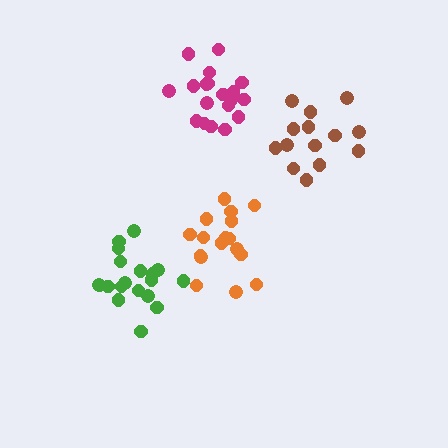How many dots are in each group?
Group 1: 19 dots, Group 2: 19 dots, Group 3: 18 dots, Group 4: 14 dots (70 total).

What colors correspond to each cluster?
The clusters are colored: green, magenta, orange, brown.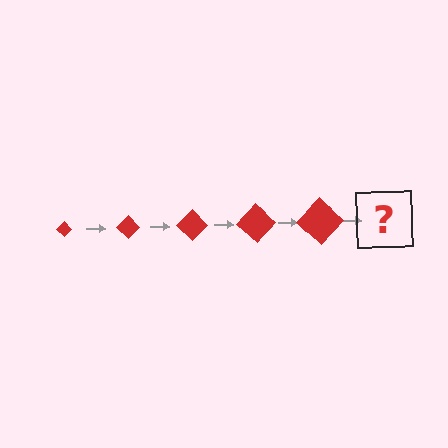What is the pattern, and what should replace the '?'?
The pattern is that the diamond gets progressively larger each step. The '?' should be a red diamond, larger than the previous one.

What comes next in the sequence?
The next element should be a red diamond, larger than the previous one.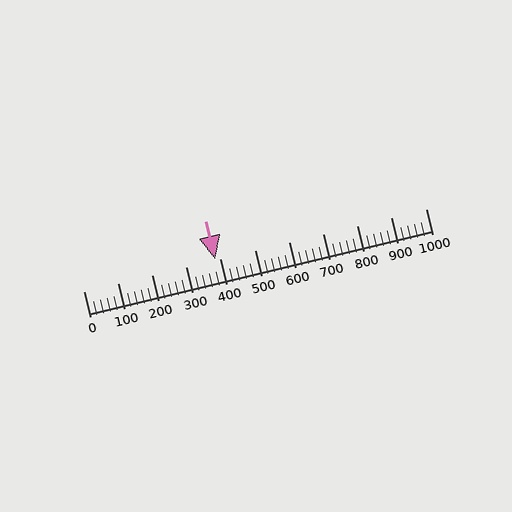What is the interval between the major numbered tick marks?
The major tick marks are spaced 100 units apart.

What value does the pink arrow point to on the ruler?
The pink arrow points to approximately 384.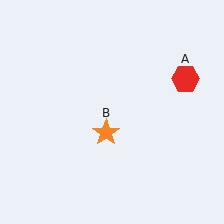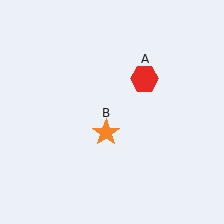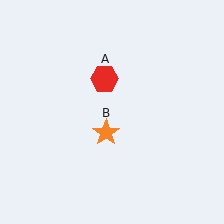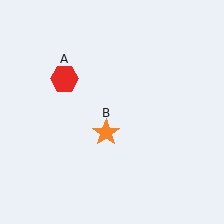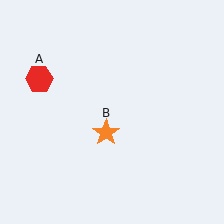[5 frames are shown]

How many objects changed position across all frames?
1 object changed position: red hexagon (object A).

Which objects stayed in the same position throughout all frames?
Orange star (object B) remained stationary.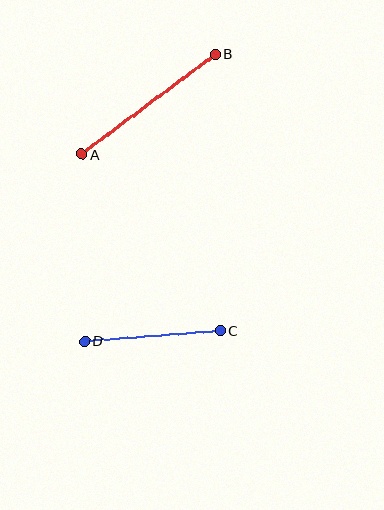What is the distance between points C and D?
The distance is approximately 136 pixels.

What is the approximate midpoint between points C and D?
The midpoint is at approximately (152, 336) pixels.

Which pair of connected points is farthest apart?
Points A and B are farthest apart.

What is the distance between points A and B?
The distance is approximately 167 pixels.